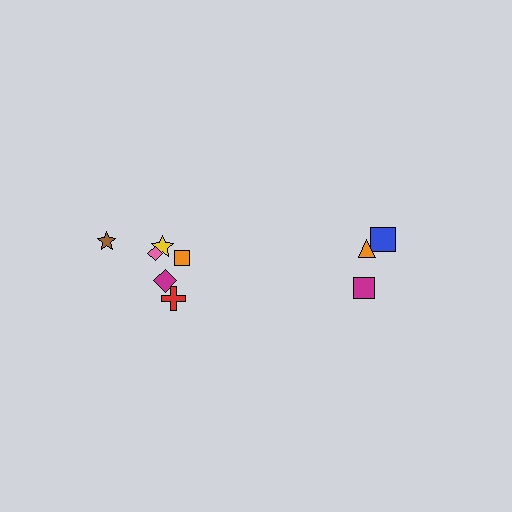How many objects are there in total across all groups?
There are 9 objects.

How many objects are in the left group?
There are 6 objects.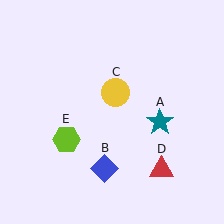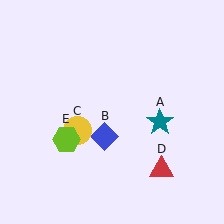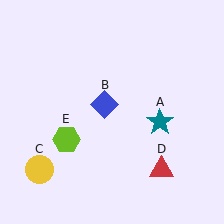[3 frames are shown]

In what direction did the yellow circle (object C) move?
The yellow circle (object C) moved down and to the left.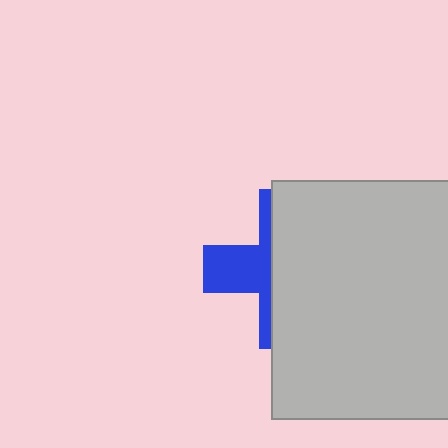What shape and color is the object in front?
The object in front is a light gray square.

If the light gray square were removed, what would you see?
You would see the complete blue cross.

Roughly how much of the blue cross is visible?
A small part of it is visible (roughly 35%).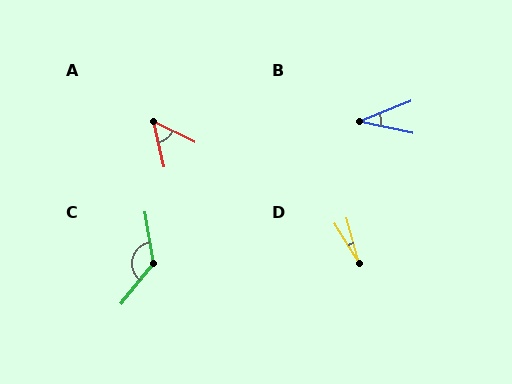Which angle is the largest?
C, at approximately 131 degrees.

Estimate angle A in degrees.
Approximately 50 degrees.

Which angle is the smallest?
D, at approximately 17 degrees.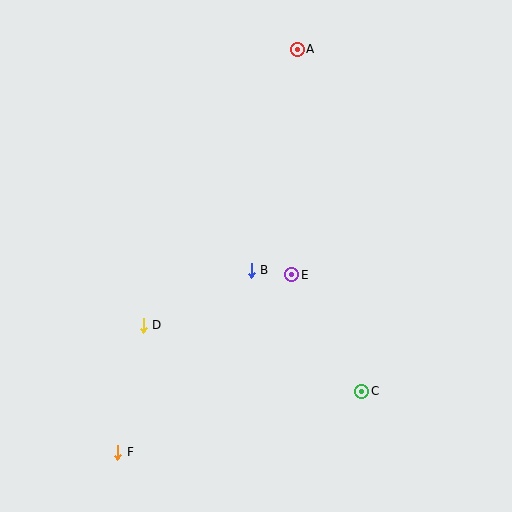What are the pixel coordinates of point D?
Point D is at (143, 325).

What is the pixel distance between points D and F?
The distance between D and F is 130 pixels.